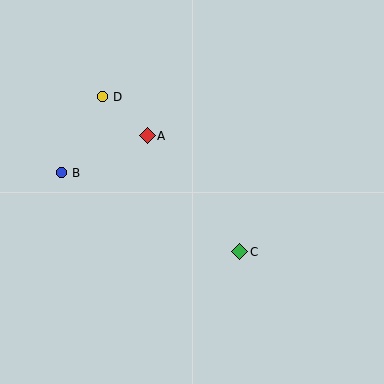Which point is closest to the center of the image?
Point A at (147, 136) is closest to the center.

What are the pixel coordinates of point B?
Point B is at (62, 173).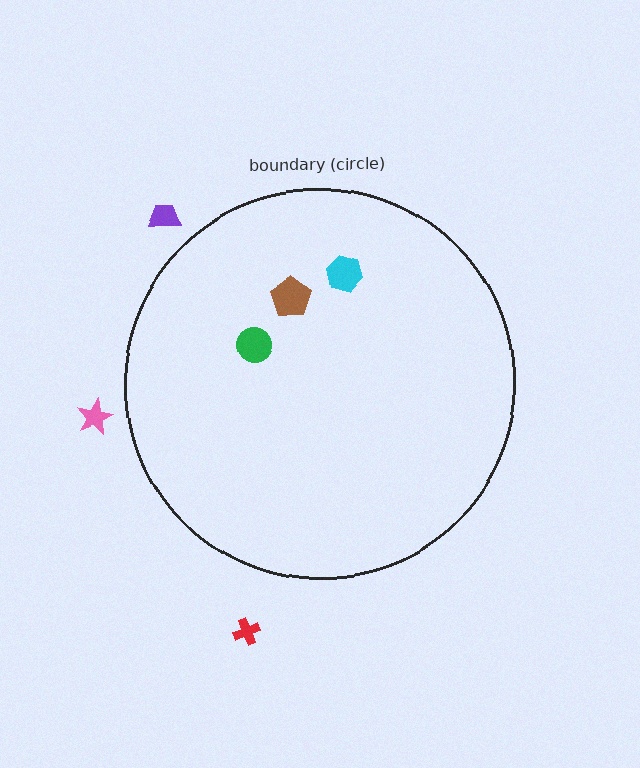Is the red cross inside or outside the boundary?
Outside.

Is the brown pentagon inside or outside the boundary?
Inside.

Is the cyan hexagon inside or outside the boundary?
Inside.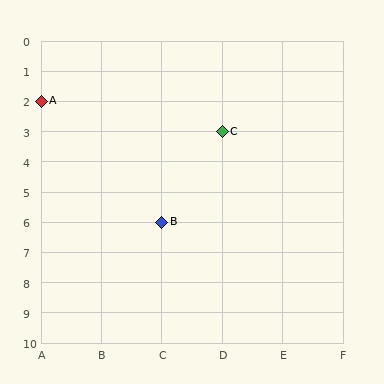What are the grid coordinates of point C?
Point C is at grid coordinates (D, 3).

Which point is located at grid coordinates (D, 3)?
Point C is at (D, 3).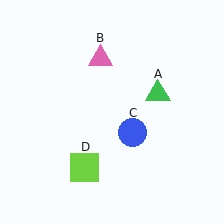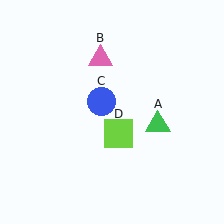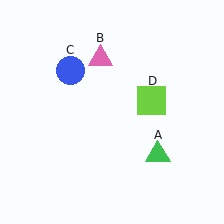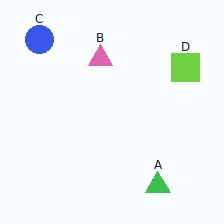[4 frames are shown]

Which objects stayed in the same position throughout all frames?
Pink triangle (object B) remained stationary.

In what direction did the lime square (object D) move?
The lime square (object D) moved up and to the right.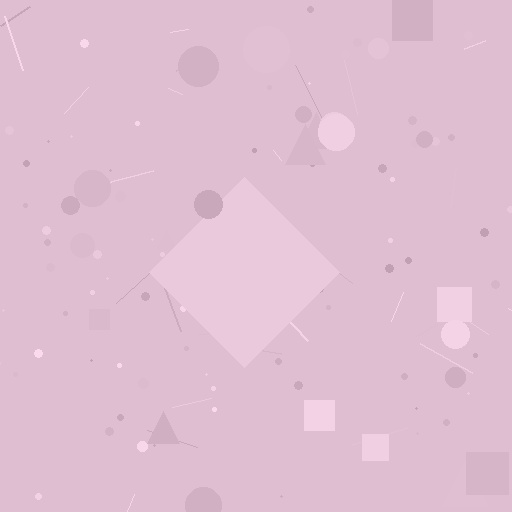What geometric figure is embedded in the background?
A diamond is embedded in the background.